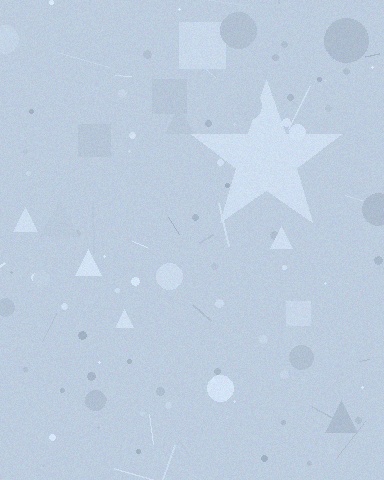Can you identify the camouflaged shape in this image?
The camouflaged shape is a star.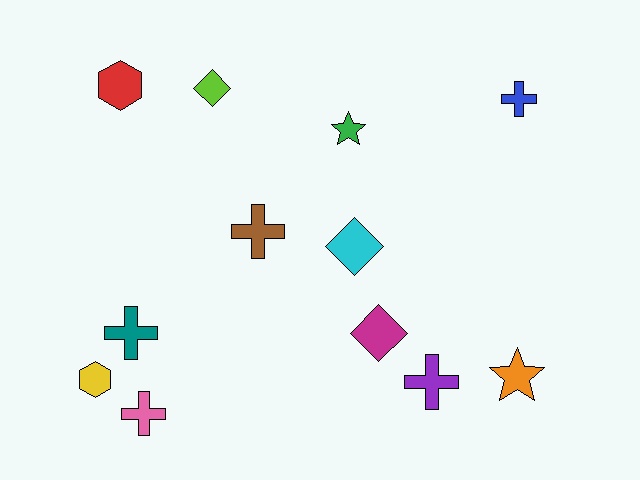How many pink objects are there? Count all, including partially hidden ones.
There is 1 pink object.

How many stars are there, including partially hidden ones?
There are 2 stars.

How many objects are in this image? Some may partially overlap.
There are 12 objects.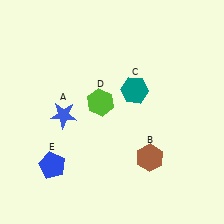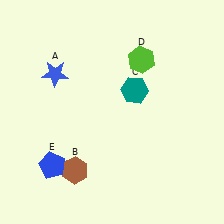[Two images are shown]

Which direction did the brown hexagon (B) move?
The brown hexagon (B) moved left.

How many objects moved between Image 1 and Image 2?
3 objects moved between the two images.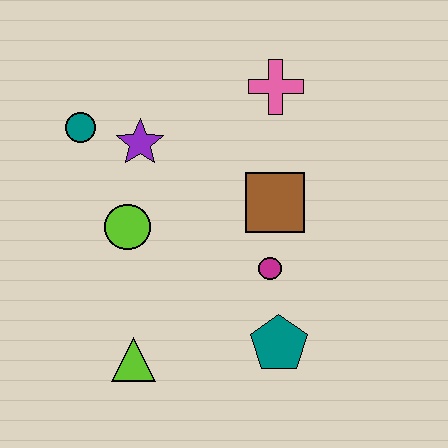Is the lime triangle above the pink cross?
No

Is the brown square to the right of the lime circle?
Yes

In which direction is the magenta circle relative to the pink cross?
The magenta circle is below the pink cross.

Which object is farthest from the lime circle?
The pink cross is farthest from the lime circle.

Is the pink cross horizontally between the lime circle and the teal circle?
No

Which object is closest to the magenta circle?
The brown square is closest to the magenta circle.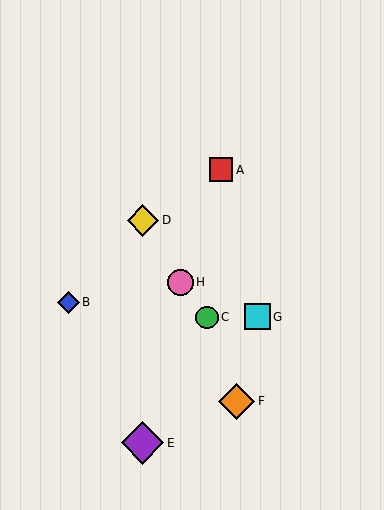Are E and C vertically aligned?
No, E is at x≈143 and C is at x≈207.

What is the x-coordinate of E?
Object E is at x≈143.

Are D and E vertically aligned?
Yes, both are at x≈143.